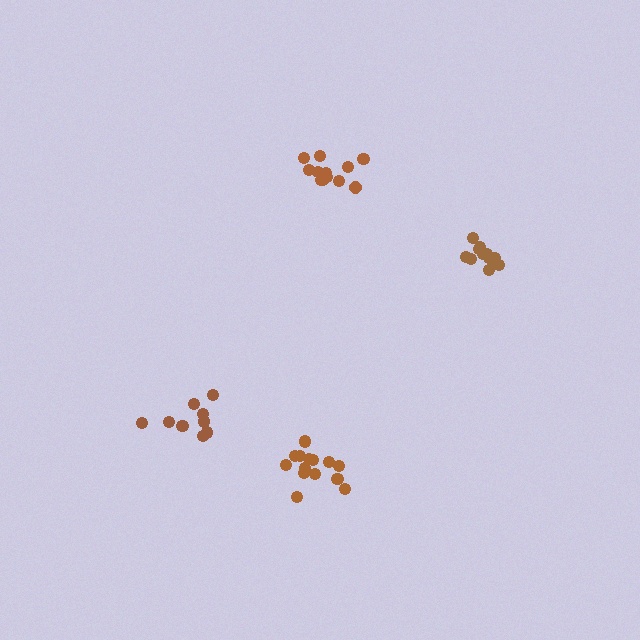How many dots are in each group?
Group 1: 9 dots, Group 2: 13 dots, Group 3: 12 dots, Group 4: 14 dots (48 total).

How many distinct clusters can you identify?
There are 4 distinct clusters.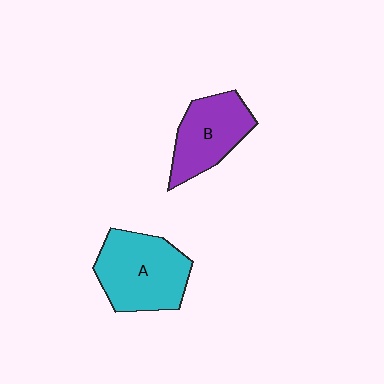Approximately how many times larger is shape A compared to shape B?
Approximately 1.3 times.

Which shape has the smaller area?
Shape B (purple).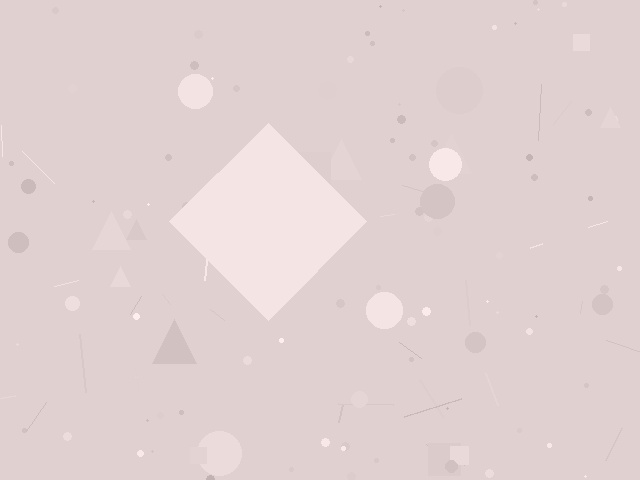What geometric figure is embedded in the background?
A diamond is embedded in the background.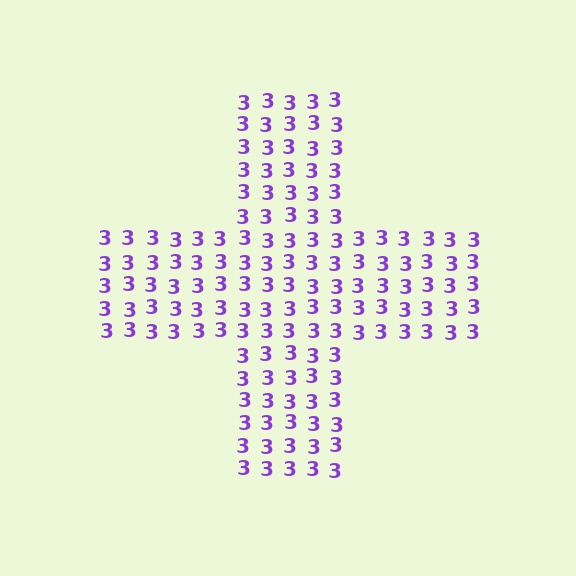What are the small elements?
The small elements are digit 3's.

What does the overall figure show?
The overall figure shows a cross.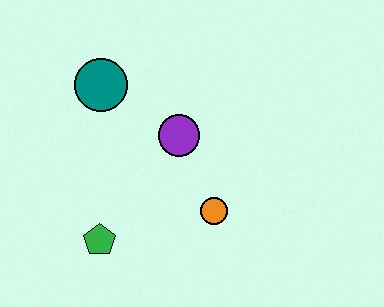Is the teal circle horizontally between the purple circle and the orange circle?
No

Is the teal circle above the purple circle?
Yes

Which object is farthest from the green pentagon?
The teal circle is farthest from the green pentagon.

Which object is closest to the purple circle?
The orange circle is closest to the purple circle.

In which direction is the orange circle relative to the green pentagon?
The orange circle is to the right of the green pentagon.